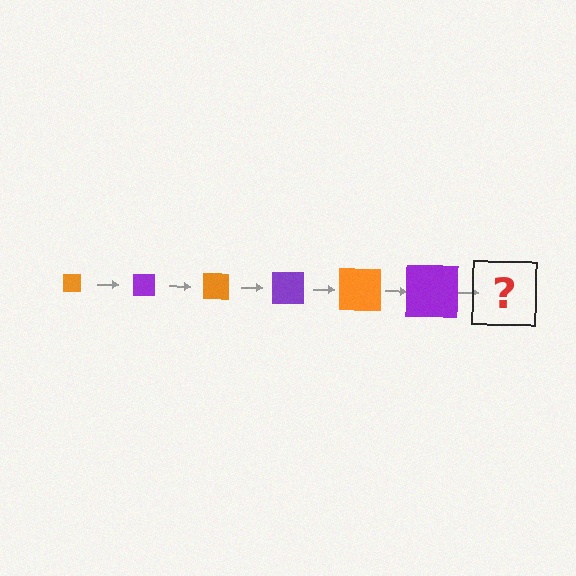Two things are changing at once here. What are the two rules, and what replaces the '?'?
The two rules are that the square grows larger each step and the color cycles through orange and purple. The '?' should be an orange square, larger than the previous one.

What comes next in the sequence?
The next element should be an orange square, larger than the previous one.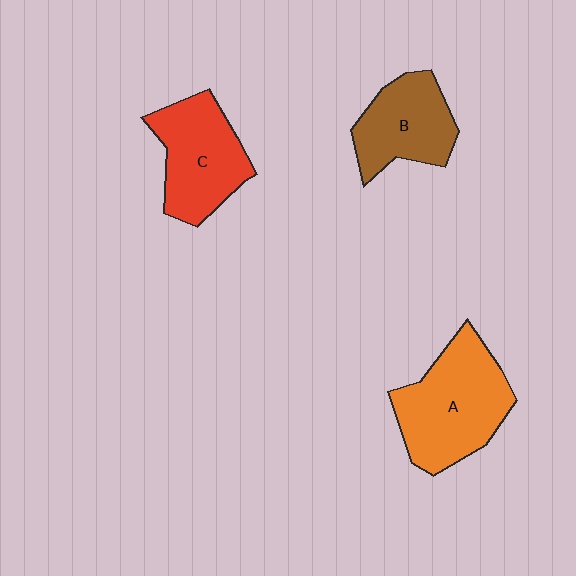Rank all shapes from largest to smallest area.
From largest to smallest: A (orange), C (red), B (brown).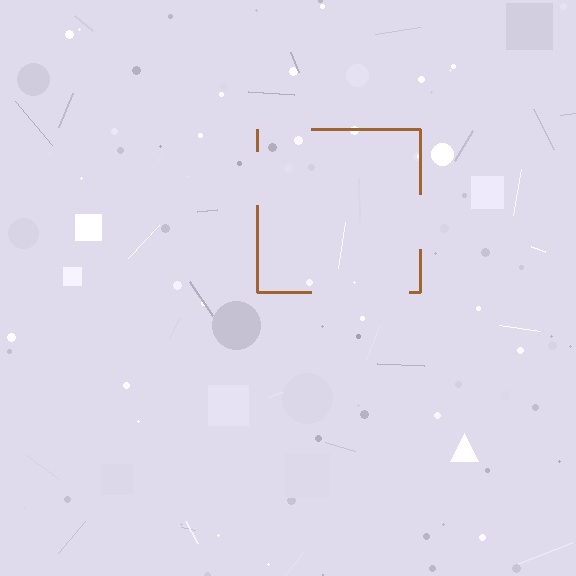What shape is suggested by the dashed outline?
The dashed outline suggests a square.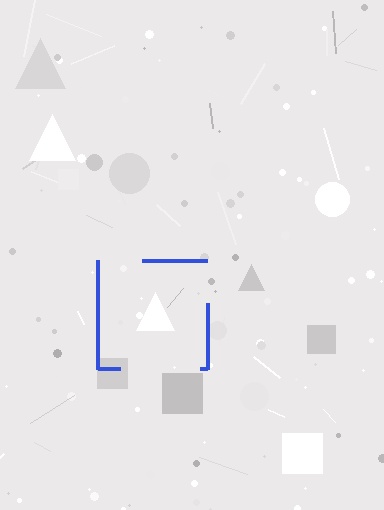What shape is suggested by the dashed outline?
The dashed outline suggests a square.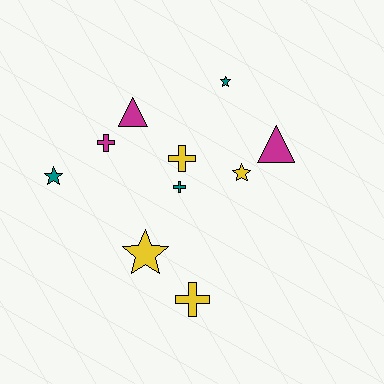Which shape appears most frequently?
Star, with 4 objects.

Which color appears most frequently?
Yellow, with 4 objects.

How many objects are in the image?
There are 10 objects.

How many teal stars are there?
There are 2 teal stars.